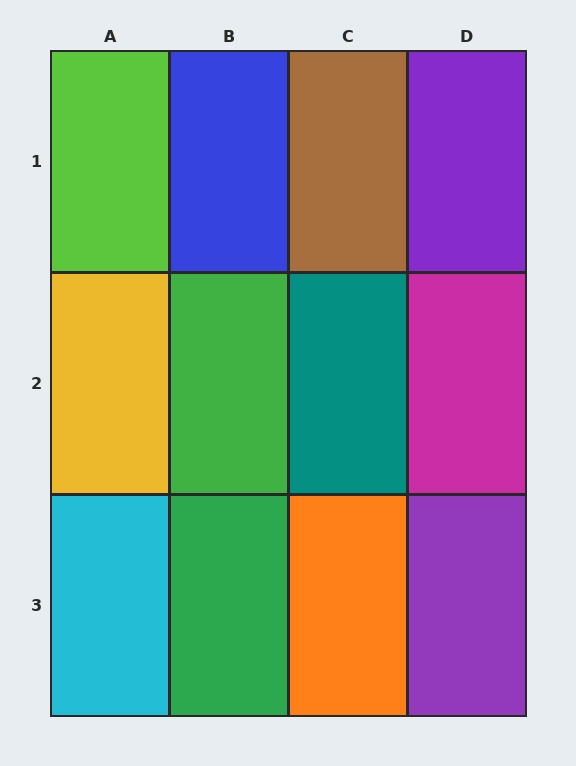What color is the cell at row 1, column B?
Blue.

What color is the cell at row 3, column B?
Green.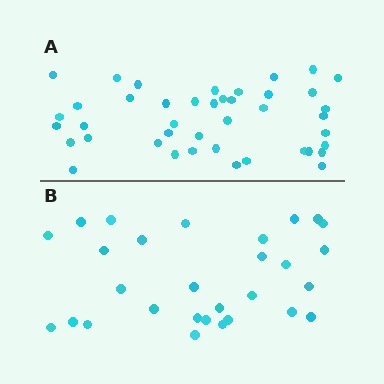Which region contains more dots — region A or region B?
Region A (the top region) has more dots.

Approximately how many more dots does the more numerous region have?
Region A has approximately 15 more dots than region B.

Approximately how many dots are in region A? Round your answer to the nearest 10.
About 40 dots. (The exact count is 42, which rounds to 40.)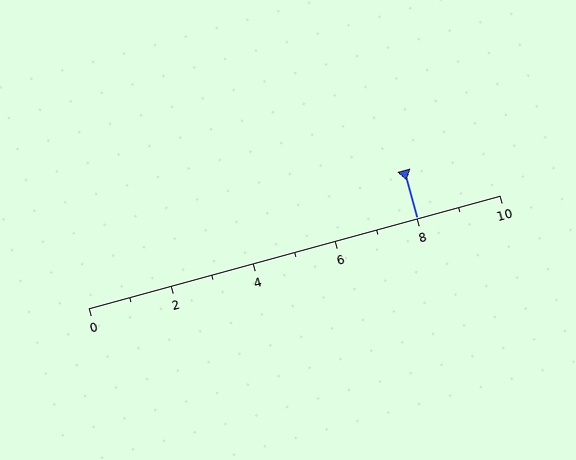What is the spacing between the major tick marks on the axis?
The major ticks are spaced 2 apart.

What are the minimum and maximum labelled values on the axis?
The axis runs from 0 to 10.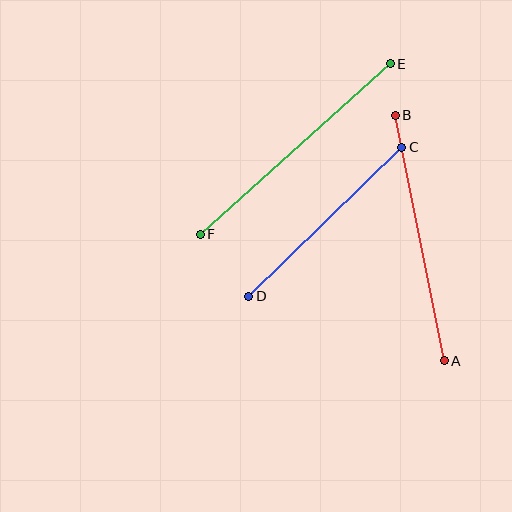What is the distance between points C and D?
The distance is approximately 214 pixels.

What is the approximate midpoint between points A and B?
The midpoint is at approximately (420, 238) pixels.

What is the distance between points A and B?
The distance is approximately 250 pixels.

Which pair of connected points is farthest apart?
Points E and F are farthest apart.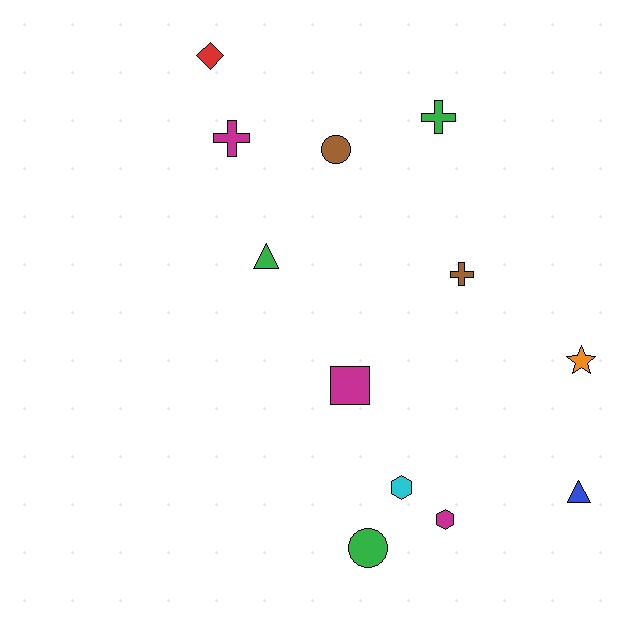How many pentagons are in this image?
There are no pentagons.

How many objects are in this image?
There are 12 objects.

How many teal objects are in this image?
There are no teal objects.